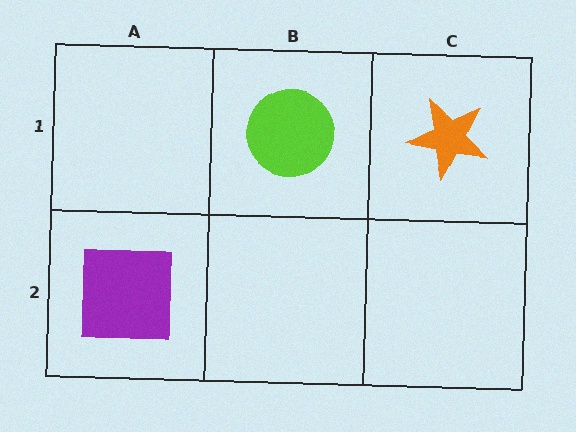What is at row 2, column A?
A purple square.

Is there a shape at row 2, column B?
No, that cell is empty.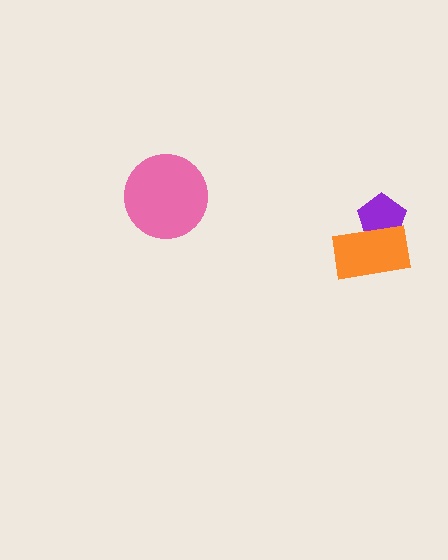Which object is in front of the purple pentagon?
The orange rectangle is in front of the purple pentagon.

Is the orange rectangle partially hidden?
No, no other shape covers it.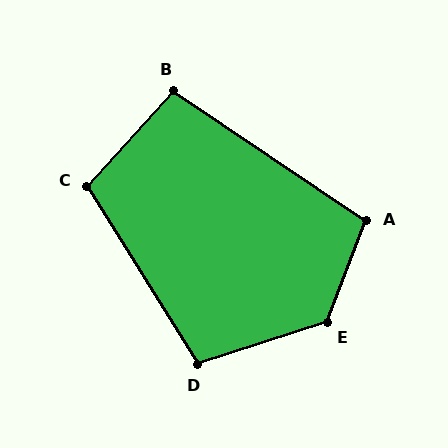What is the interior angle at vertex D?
Approximately 104 degrees (obtuse).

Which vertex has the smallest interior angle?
B, at approximately 98 degrees.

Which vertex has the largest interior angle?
E, at approximately 129 degrees.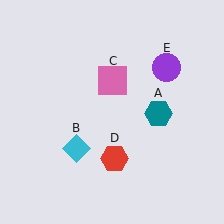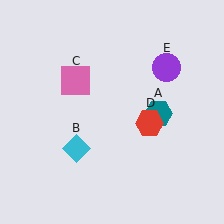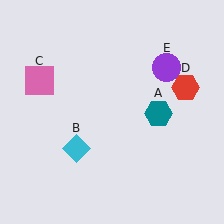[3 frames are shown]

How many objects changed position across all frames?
2 objects changed position: pink square (object C), red hexagon (object D).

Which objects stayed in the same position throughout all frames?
Teal hexagon (object A) and cyan diamond (object B) and purple circle (object E) remained stationary.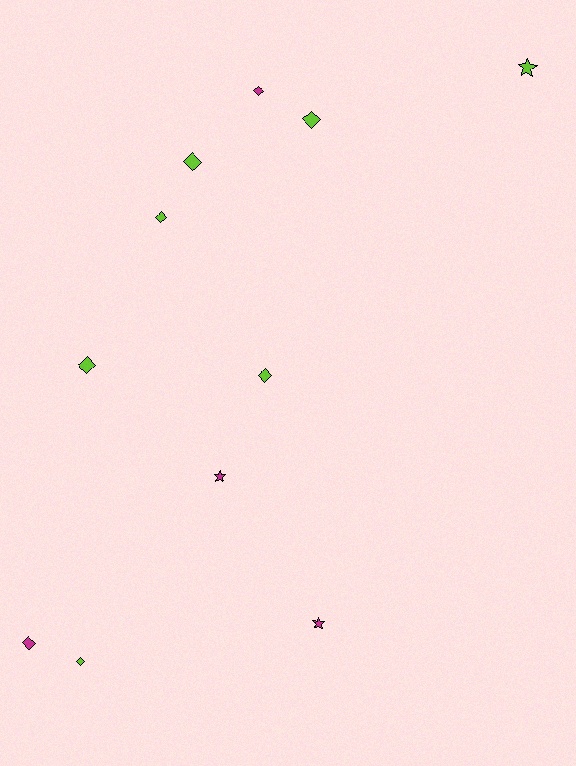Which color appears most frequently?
Lime, with 7 objects.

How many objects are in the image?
There are 11 objects.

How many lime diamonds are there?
There are 6 lime diamonds.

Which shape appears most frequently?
Diamond, with 8 objects.